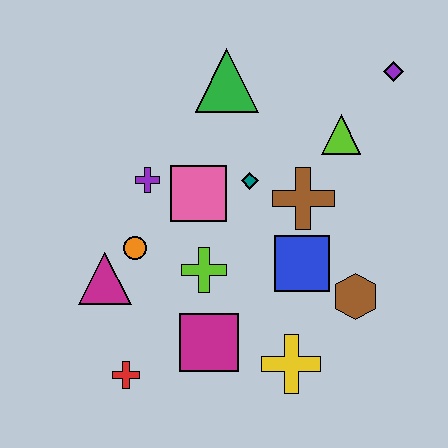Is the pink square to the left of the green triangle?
Yes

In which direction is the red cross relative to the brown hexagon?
The red cross is to the left of the brown hexagon.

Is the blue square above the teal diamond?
No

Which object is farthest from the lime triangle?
The red cross is farthest from the lime triangle.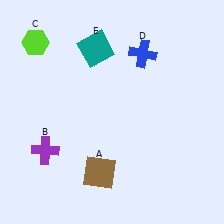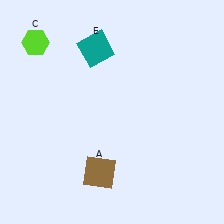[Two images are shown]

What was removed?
The blue cross (D), the purple cross (B) were removed in Image 2.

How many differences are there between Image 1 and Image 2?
There are 2 differences between the two images.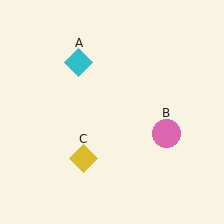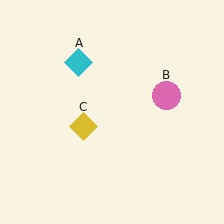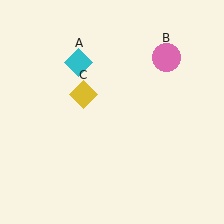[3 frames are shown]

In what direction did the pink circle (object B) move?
The pink circle (object B) moved up.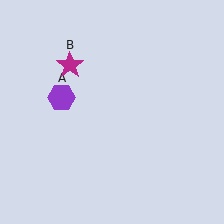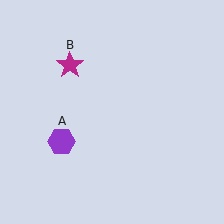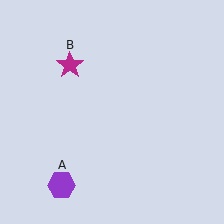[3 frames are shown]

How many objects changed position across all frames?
1 object changed position: purple hexagon (object A).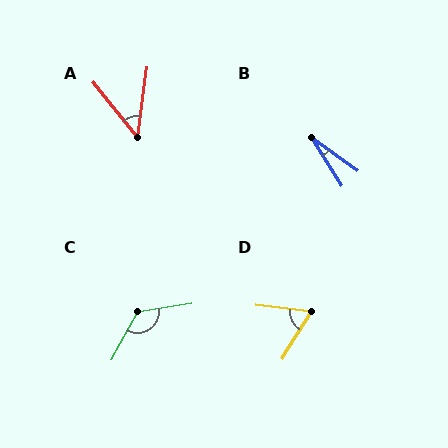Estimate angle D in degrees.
Approximately 64 degrees.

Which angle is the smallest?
B, at approximately 22 degrees.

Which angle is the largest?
C, at approximately 127 degrees.